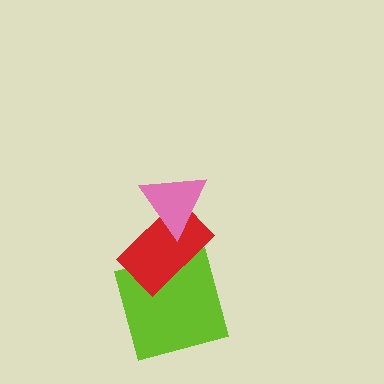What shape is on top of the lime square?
The red rectangle is on top of the lime square.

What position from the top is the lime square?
The lime square is 3rd from the top.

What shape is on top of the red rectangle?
The pink triangle is on top of the red rectangle.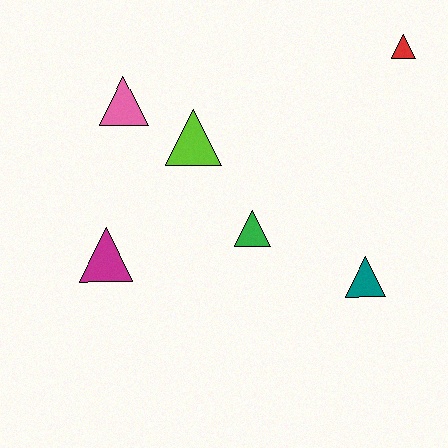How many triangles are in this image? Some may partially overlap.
There are 6 triangles.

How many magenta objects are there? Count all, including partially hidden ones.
There is 1 magenta object.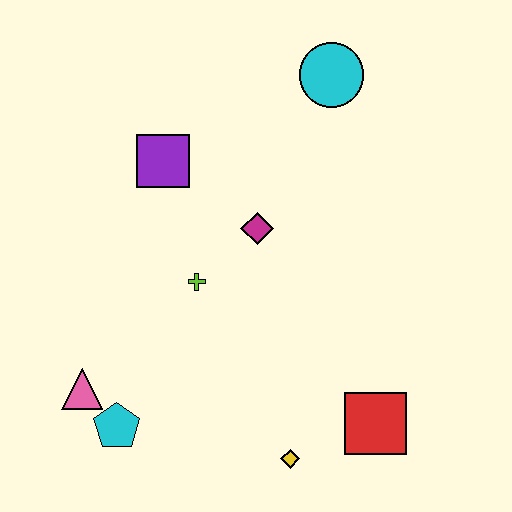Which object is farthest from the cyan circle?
The cyan pentagon is farthest from the cyan circle.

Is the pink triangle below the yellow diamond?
No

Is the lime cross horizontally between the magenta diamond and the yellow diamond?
No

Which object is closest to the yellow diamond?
The red square is closest to the yellow diamond.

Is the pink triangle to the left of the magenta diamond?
Yes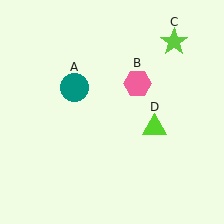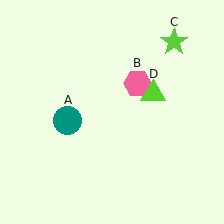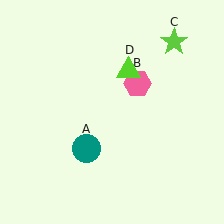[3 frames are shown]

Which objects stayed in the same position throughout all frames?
Pink hexagon (object B) and lime star (object C) remained stationary.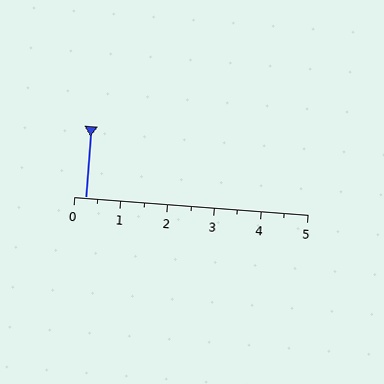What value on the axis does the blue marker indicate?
The marker indicates approximately 0.2.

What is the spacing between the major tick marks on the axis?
The major ticks are spaced 1 apart.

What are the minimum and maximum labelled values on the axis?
The axis runs from 0 to 5.